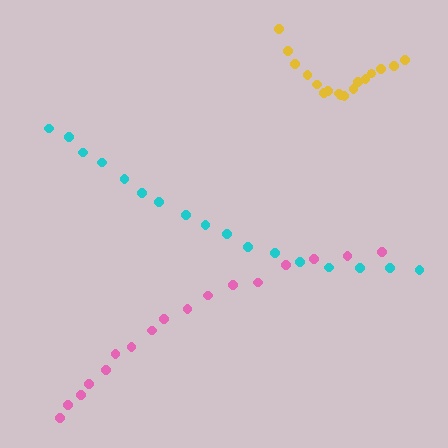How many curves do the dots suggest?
There are 3 distinct paths.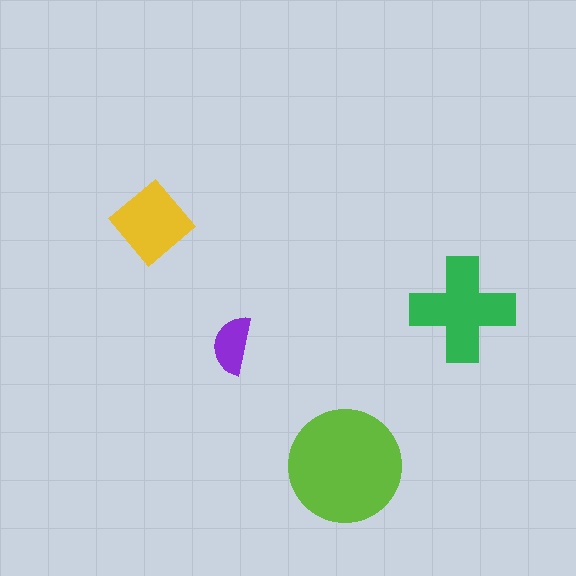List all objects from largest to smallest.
The lime circle, the green cross, the yellow diamond, the purple semicircle.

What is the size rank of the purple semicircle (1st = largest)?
4th.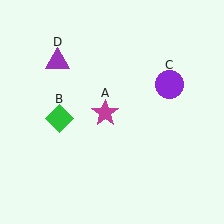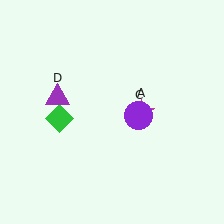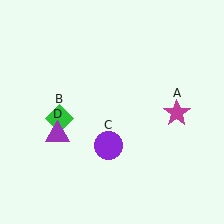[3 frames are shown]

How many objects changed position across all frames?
3 objects changed position: magenta star (object A), purple circle (object C), purple triangle (object D).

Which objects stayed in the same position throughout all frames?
Green diamond (object B) remained stationary.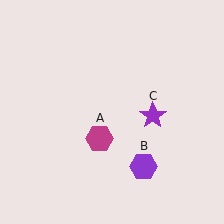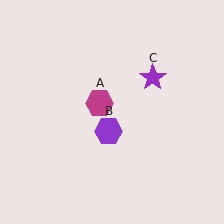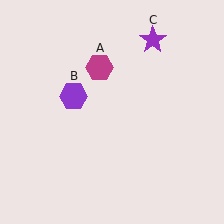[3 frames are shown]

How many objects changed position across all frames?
3 objects changed position: magenta hexagon (object A), purple hexagon (object B), purple star (object C).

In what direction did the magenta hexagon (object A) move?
The magenta hexagon (object A) moved up.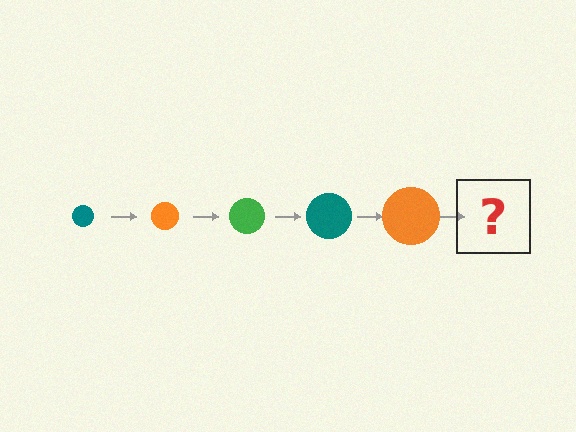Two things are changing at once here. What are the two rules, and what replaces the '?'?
The two rules are that the circle grows larger each step and the color cycles through teal, orange, and green. The '?' should be a green circle, larger than the previous one.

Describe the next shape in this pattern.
It should be a green circle, larger than the previous one.